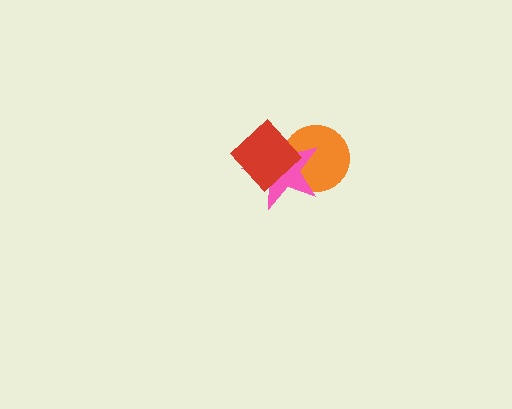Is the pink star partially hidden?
Yes, it is partially covered by another shape.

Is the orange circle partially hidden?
Yes, it is partially covered by another shape.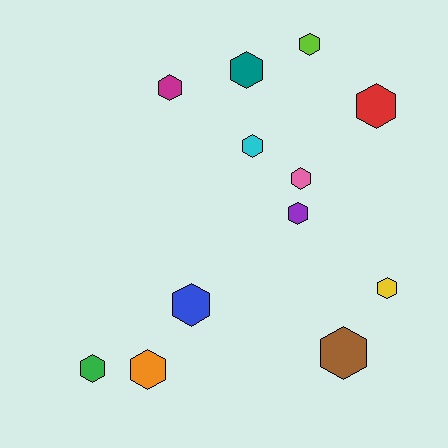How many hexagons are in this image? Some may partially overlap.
There are 12 hexagons.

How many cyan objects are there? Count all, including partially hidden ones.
There is 1 cyan object.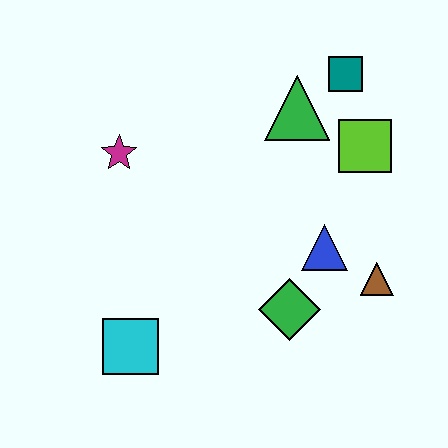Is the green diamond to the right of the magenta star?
Yes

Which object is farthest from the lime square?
The cyan square is farthest from the lime square.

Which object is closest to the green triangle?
The teal square is closest to the green triangle.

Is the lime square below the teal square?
Yes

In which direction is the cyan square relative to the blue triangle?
The cyan square is to the left of the blue triangle.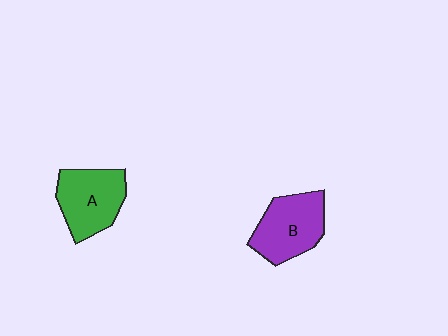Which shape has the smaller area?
Shape A (green).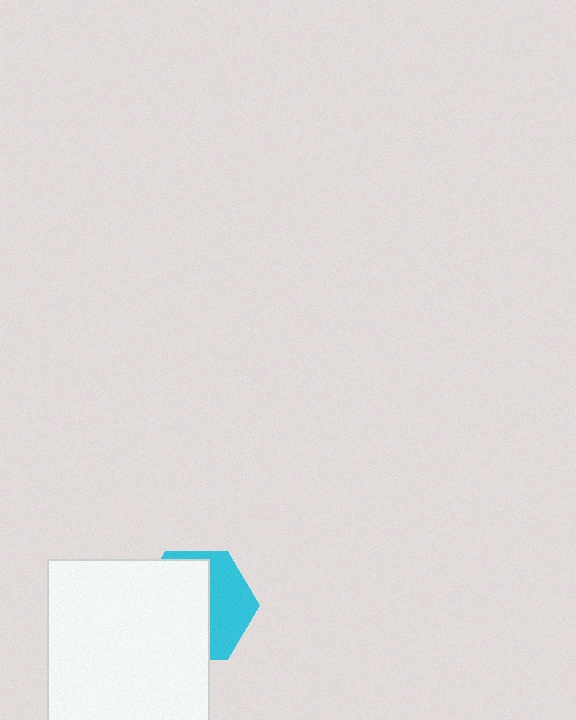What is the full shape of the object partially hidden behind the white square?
The partially hidden object is a cyan hexagon.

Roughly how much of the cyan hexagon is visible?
A small part of it is visible (roughly 40%).